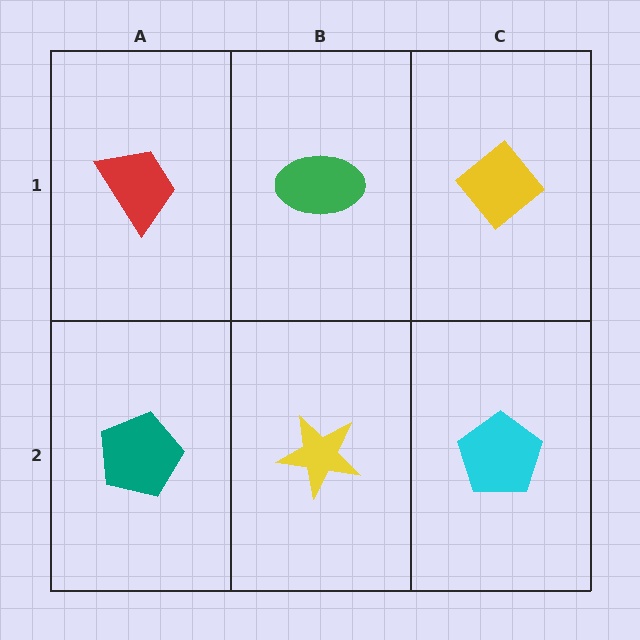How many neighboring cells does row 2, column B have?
3.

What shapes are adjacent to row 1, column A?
A teal pentagon (row 2, column A), a green ellipse (row 1, column B).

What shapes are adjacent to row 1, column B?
A yellow star (row 2, column B), a red trapezoid (row 1, column A), a yellow diamond (row 1, column C).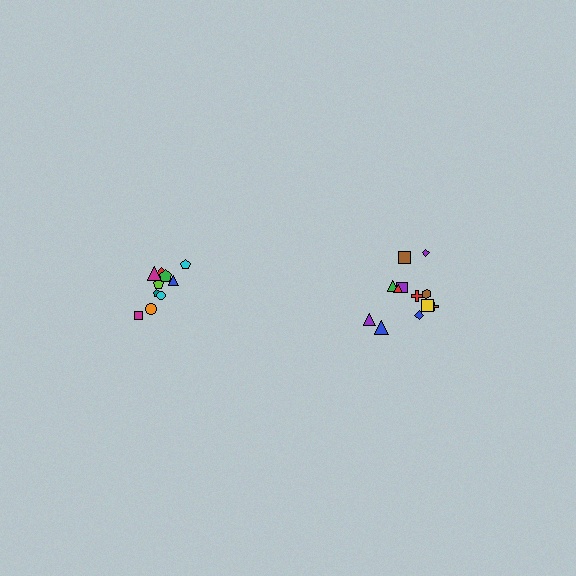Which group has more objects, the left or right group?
The right group.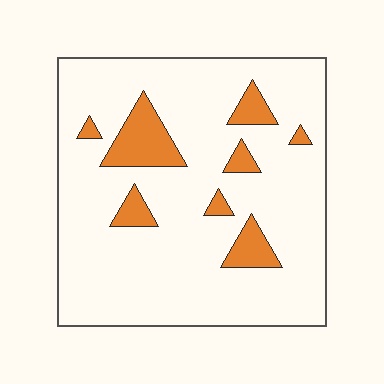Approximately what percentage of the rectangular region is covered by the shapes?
Approximately 15%.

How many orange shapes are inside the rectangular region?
8.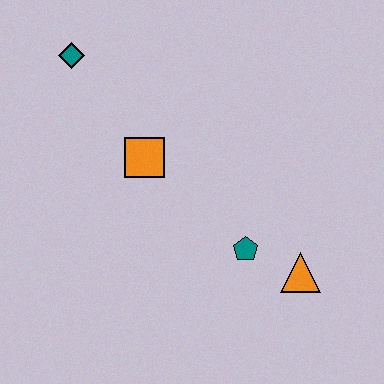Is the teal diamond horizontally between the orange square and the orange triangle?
No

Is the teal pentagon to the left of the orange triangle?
Yes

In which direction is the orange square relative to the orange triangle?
The orange square is to the left of the orange triangle.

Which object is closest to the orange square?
The teal diamond is closest to the orange square.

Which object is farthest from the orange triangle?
The teal diamond is farthest from the orange triangle.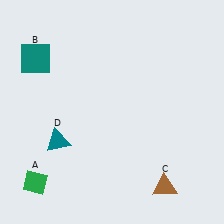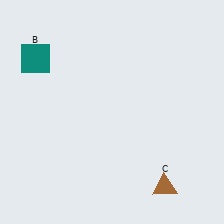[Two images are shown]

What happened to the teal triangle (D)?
The teal triangle (D) was removed in Image 2. It was in the bottom-left area of Image 1.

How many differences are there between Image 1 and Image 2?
There are 2 differences between the two images.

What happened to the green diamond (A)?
The green diamond (A) was removed in Image 2. It was in the bottom-left area of Image 1.